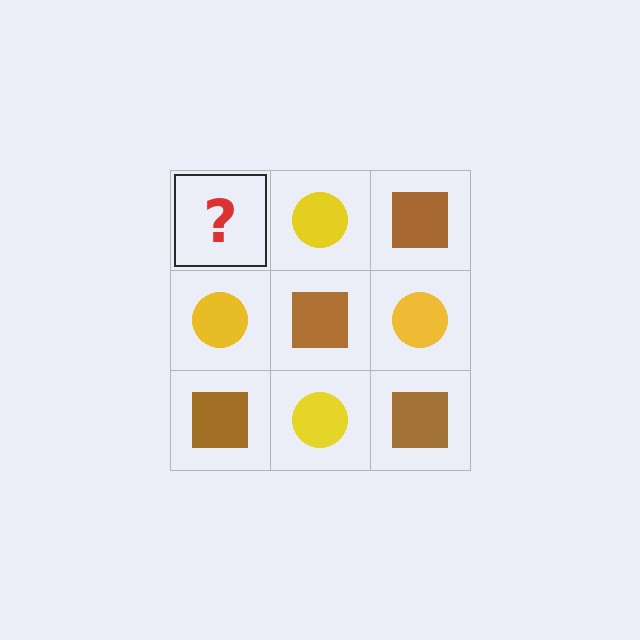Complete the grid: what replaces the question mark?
The question mark should be replaced with a brown square.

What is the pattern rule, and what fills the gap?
The rule is that it alternates brown square and yellow circle in a checkerboard pattern. The gap should be filled with a brown square.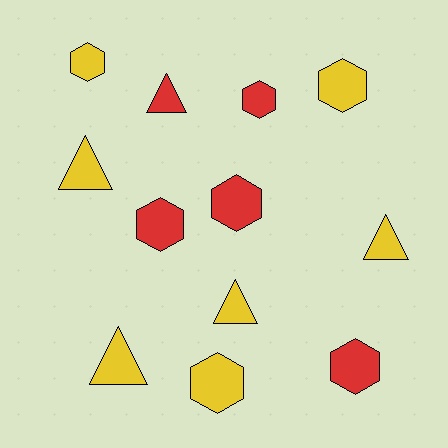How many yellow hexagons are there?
There are 3 yellow hexagons.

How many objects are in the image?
There are 12 objects.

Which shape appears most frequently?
Hexagon, with 7 objects.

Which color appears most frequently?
Yellow, with 7 objects.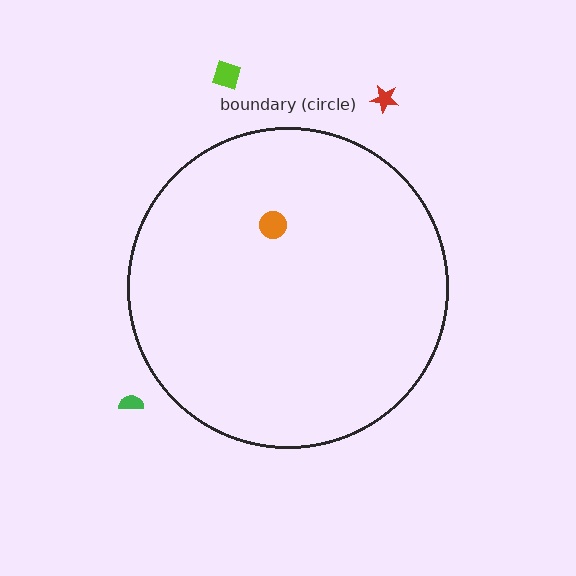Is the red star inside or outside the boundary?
Outside.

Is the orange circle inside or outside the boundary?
Inside.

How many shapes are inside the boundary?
1 inside, 3 outside.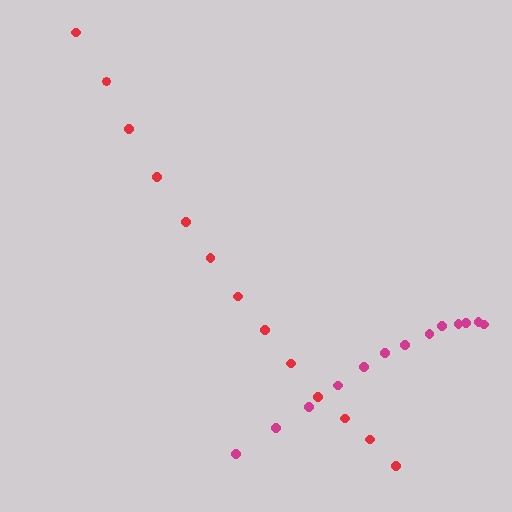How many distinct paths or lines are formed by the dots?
There are 2 distinct paths.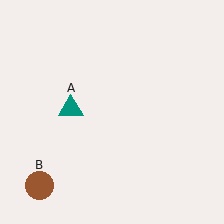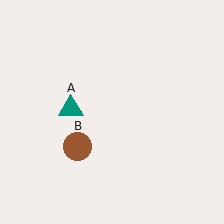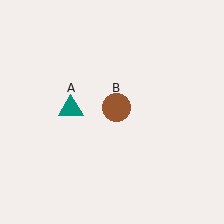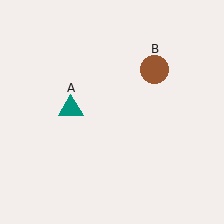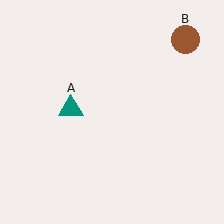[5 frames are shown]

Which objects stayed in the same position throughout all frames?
Teal triangle (object A) remained stationary.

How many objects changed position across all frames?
1 object changed position: brown circle (object B).